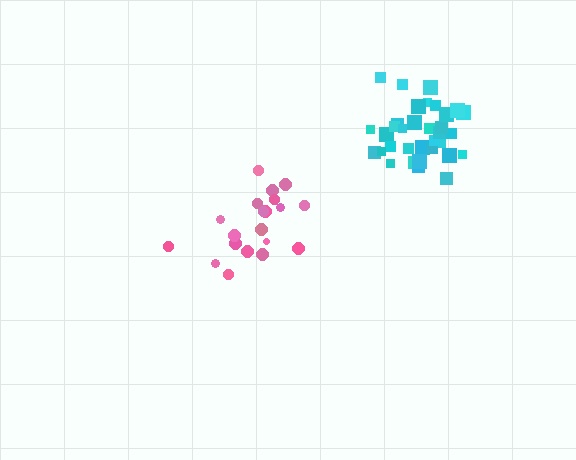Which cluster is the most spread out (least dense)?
Pink.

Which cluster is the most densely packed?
Cyan.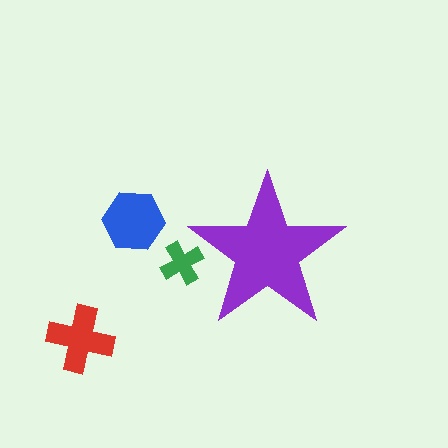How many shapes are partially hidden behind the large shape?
1 shape is partially hidden.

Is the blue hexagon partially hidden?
No, the blue hexagon is fully visible.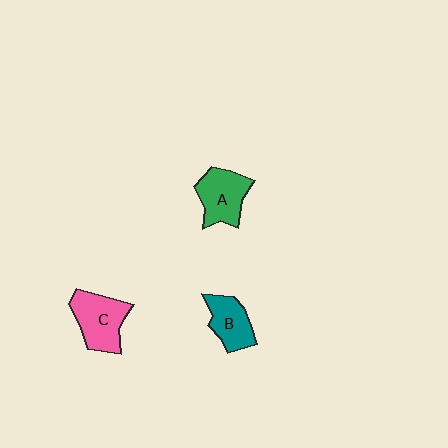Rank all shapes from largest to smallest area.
From largest to smallest: C (pink), A (green), B (teal).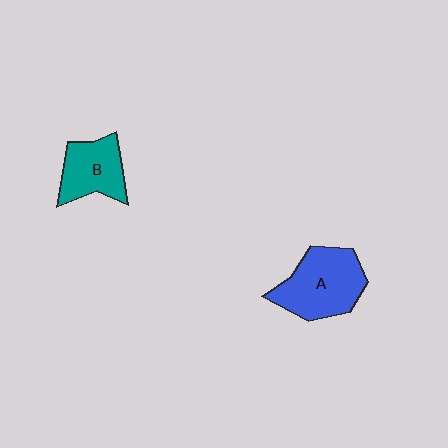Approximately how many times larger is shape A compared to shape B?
Approximately 1.4 times.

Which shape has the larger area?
Shape A (blue).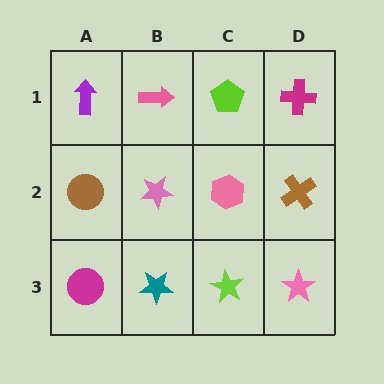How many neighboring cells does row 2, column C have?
4.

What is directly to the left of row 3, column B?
A magenta circle.